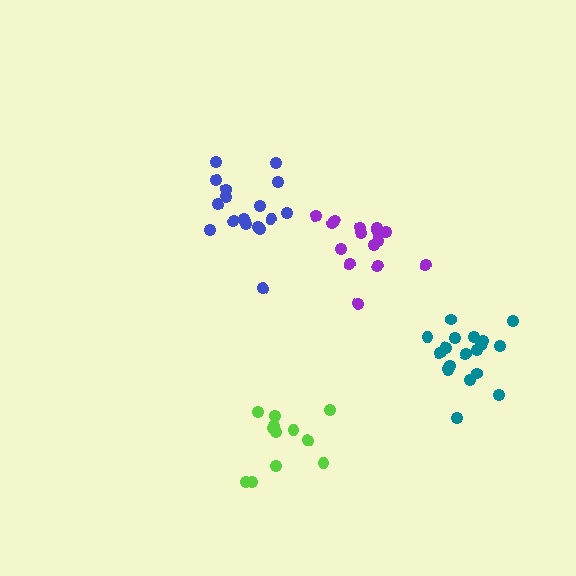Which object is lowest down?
The lime cluster is bottommost.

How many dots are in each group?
Group 1: 16 dots, Group 2: 18 dots, Group 3: 17 dots, Group 4: 12 dots (63 total).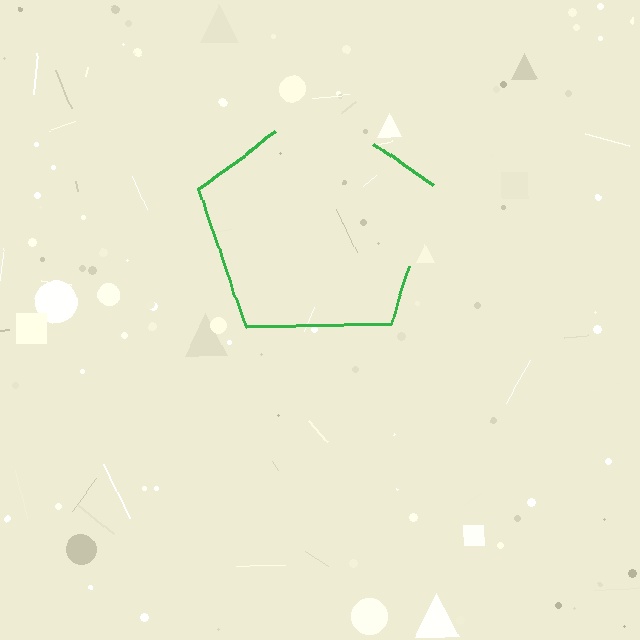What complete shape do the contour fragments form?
The contour fragments form a pentagon.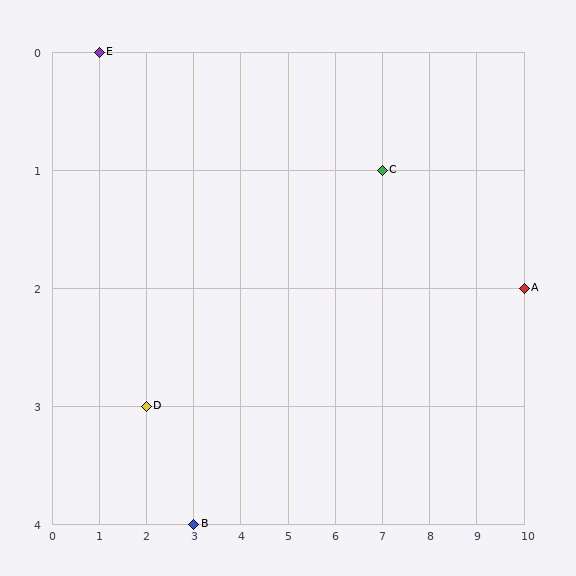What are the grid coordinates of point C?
Point C is at grid coordinates (7, 1).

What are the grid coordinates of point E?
Point E is at grid coordinates (1, 0).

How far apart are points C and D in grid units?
Points C and D are 5 columns and 2 rows apart (about 5.4 grid units diagonally).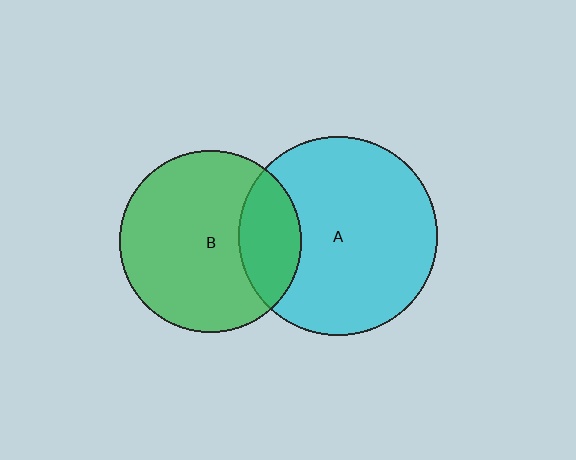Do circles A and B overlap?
Yes.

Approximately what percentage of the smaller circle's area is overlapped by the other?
Approximately 25%.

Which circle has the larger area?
Circle A (cyan).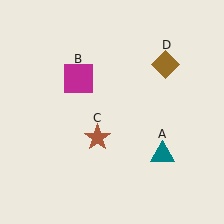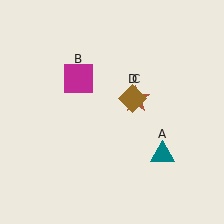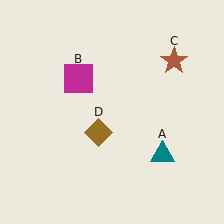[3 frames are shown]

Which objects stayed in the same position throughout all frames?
Teal triangle (object A) and magenta square (object B) remained stationary.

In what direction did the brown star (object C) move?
The brown star (object C) moved up and to the right.